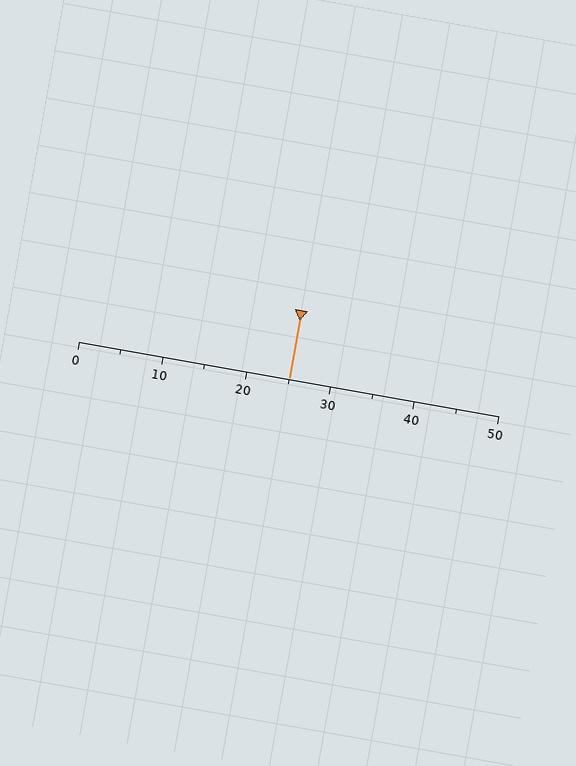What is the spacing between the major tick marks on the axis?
The major ticks are spaced 10 apart.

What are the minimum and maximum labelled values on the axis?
The axis runs from 0 to 50.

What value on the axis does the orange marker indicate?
The marker indicates approximately 25.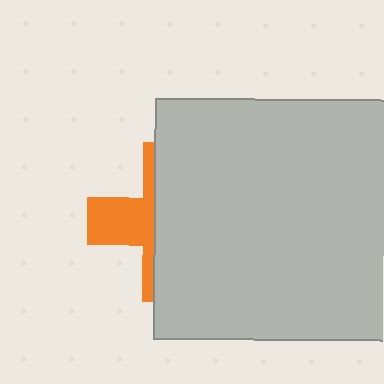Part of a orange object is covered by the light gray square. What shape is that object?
It is a cross.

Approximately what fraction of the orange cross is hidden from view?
Roughly 67% of the orange cross is hidden behind the light gray square.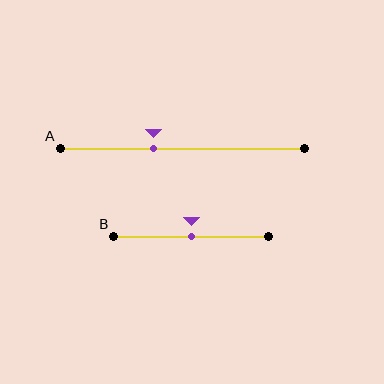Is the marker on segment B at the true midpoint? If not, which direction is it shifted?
Yes, the marker on segment B is at the true midpoint.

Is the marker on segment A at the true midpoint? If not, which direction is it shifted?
No, the marker on segment A is shifted to the left by about 12% of the segment length.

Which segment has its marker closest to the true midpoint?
Segment B has its marker closest to the true midpoint.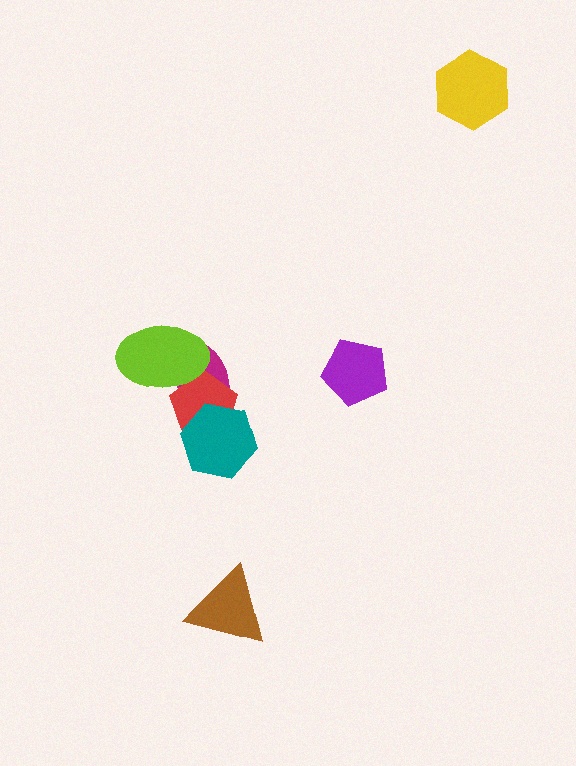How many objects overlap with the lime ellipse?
2 objects overlap with the lime ellipse.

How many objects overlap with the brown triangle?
0 objects overlap with the brown triangle.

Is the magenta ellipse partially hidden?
Yes, it is partially covered by another shape.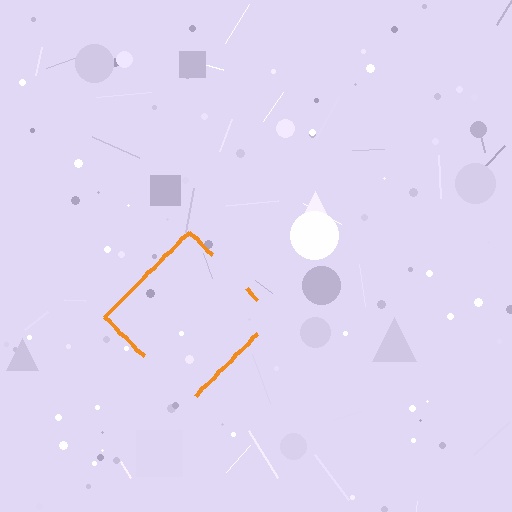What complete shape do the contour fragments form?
The contour fragments form a diamond.